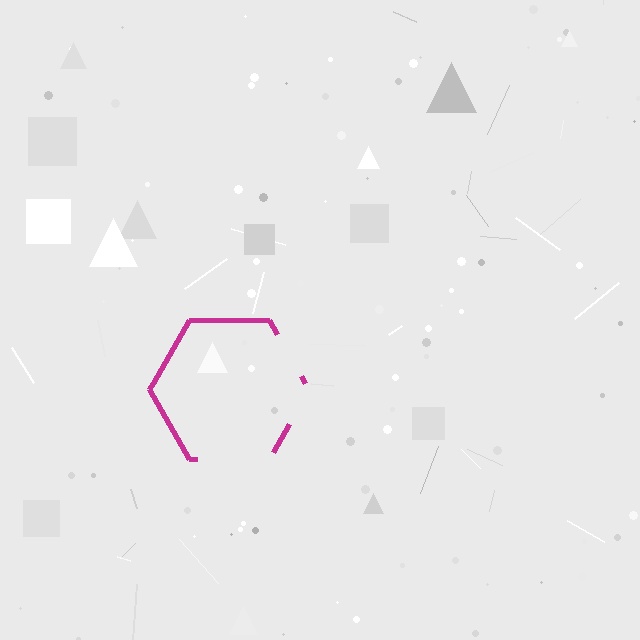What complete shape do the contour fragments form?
The contour fragments form a hexagon.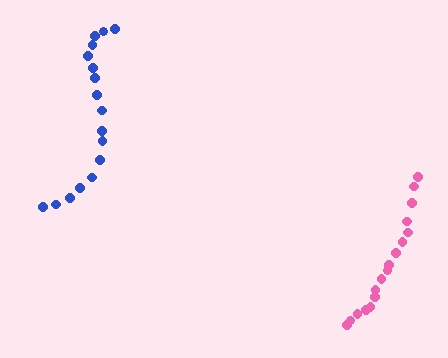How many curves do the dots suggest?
There are 2 distinct paths.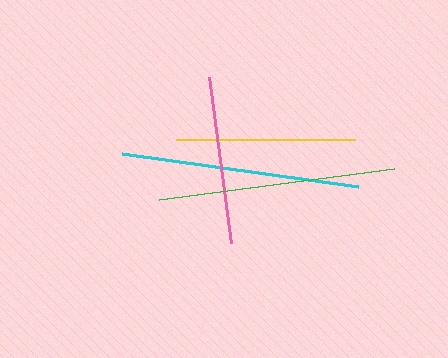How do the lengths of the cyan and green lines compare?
The cyan and green lines are approximately the same length.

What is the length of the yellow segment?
The yellow segment is approximately 179 pixels long.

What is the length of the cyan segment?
The cyan segment is approximately 238 pixels long.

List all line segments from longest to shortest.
From longest to shortest: cyan, green, yellow, pink.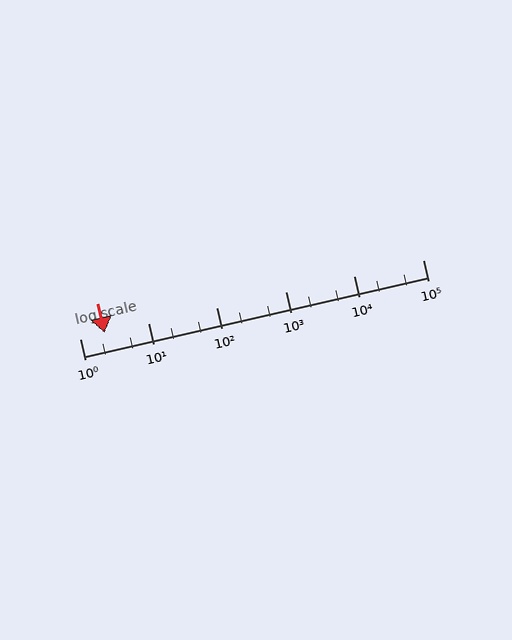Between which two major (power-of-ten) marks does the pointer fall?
The pointer is between 1 and 10.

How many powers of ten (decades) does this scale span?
The scale spans 5 decades, from 1 to 100000.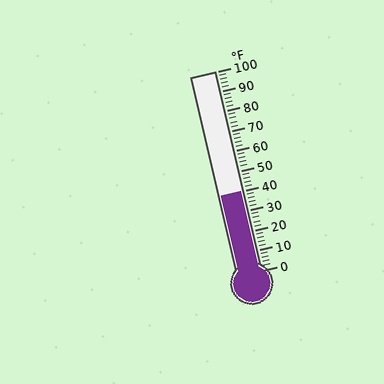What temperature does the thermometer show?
The thermometer shows approximately 40°F.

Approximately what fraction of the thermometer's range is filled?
The thermometer is filled to approximately 40% of its range.